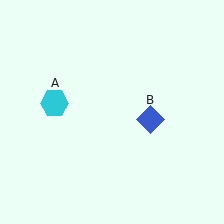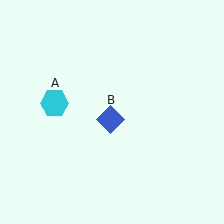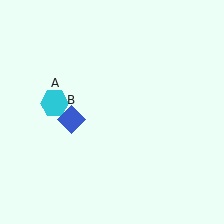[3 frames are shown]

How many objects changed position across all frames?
1 object changed position: blue diamond (object B).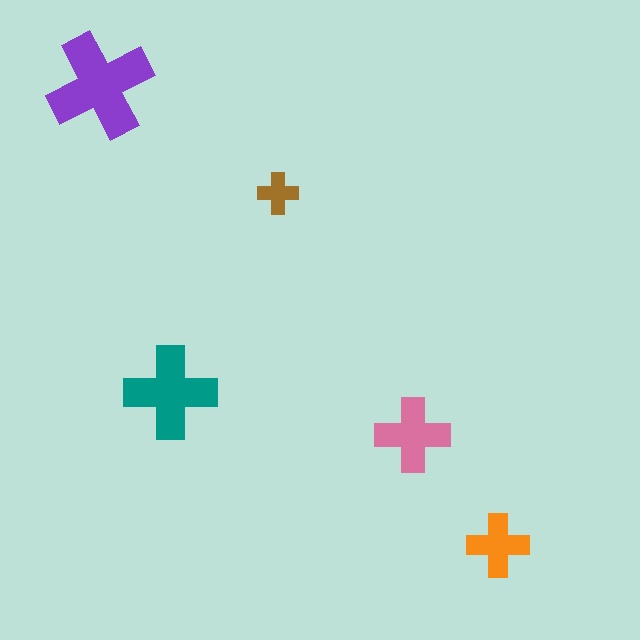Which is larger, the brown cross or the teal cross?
The teal one.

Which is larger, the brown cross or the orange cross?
The orange one.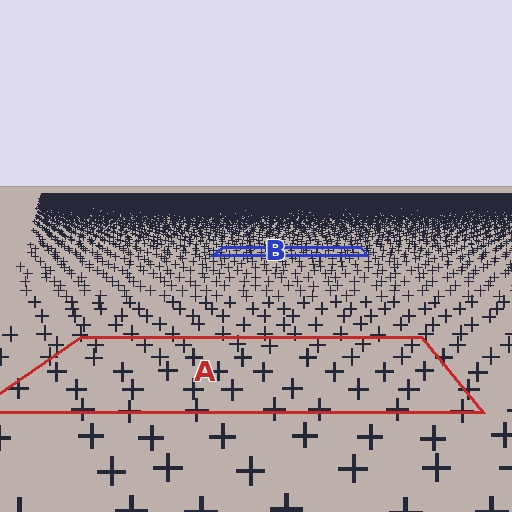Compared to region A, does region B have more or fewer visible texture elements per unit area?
Region B has more texture elements per unit area — they are packed more densely because it is farther away.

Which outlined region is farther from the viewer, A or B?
Region B is farther from the viewer — the texture elements inside it appear smaller and more densely packed.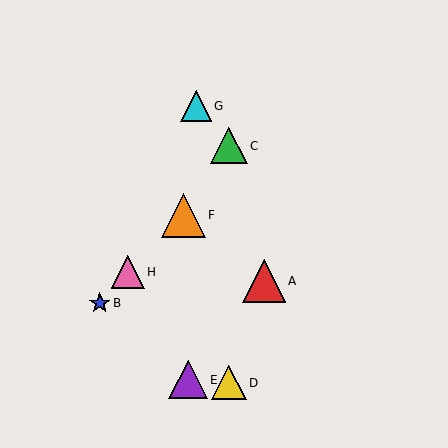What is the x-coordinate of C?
Object C is at x≈229.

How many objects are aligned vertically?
2 objects (C, D) are aligned vertically.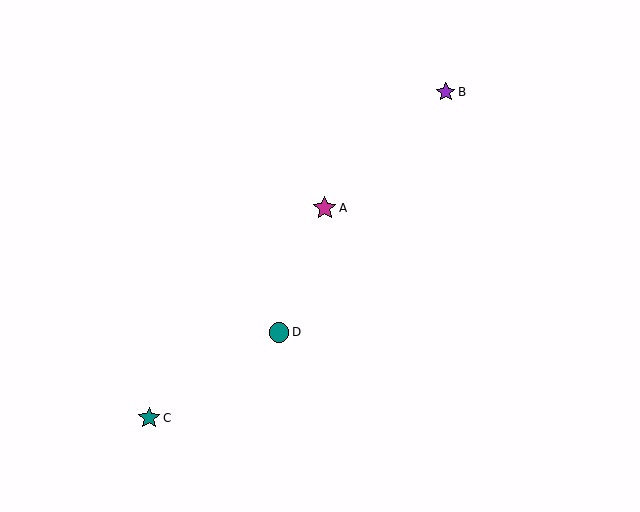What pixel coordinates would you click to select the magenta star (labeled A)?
Click at (325, 208) to select the magenta star A.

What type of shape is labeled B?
Shape B is a purple star.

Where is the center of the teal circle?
The center of the teal circle is at (279, 332).